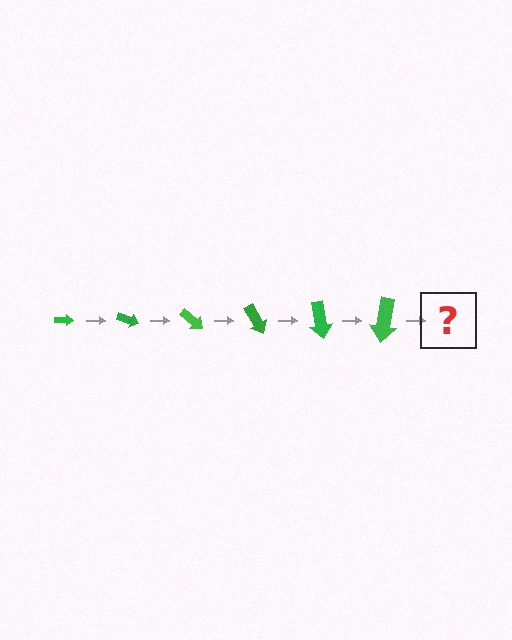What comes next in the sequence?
The next element should be an arrow, larger than the previous one and rotated 120 degrees from the start.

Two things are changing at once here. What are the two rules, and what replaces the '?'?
The two rules are that the arrow grows larger each step and it rotates 20 degrees each step. The '?' should be an arrow, larger than the previous one and rotated 120 degrees from the start.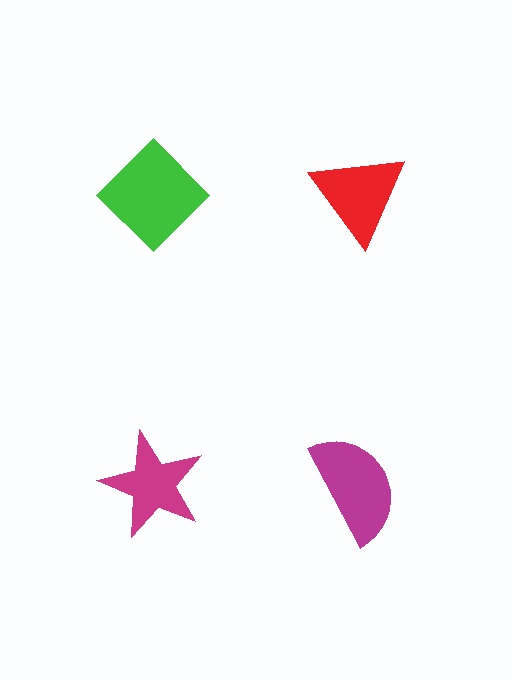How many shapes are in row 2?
2 shapes.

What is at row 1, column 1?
A green diamond.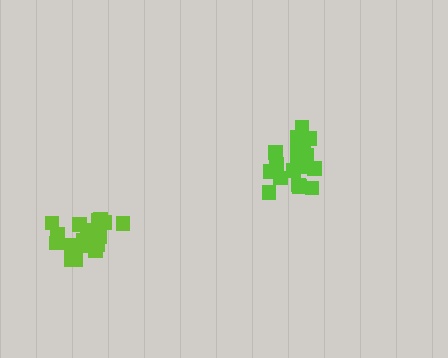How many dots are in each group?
Group 1: 18 dots, Group 2: 20 dots (38 total).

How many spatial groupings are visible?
There are 2 spatial groupings.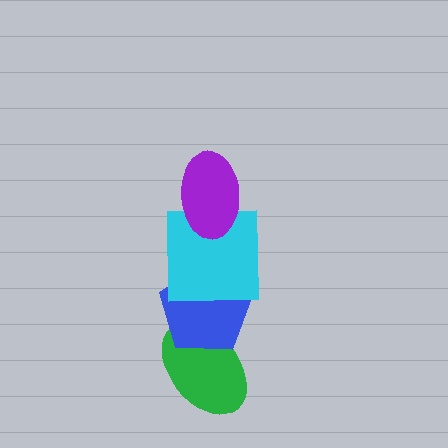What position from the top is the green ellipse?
The green ellipse is 4th from the top.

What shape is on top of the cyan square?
The purple ellipse is on top of the cyan square.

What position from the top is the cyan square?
The cyan square is 2nd from the top.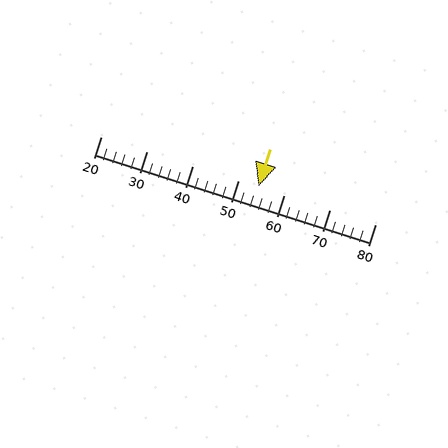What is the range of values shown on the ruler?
The ruler shows values from 20 to 80.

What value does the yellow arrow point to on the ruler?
The yellow arrow points to approximately 54.